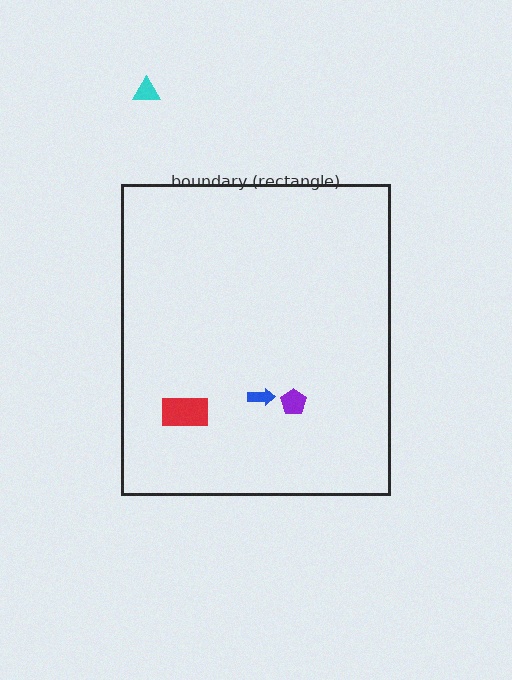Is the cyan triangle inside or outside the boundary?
Outside.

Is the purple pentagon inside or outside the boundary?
Inside.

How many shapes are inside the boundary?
3 inside, 1 outside.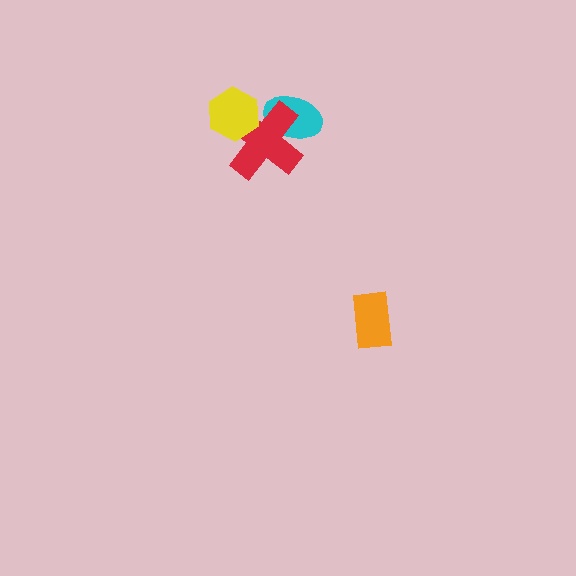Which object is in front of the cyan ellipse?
The red cross is in front of the cyan ellipse.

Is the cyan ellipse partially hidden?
Yes, it is partially covered by another shape.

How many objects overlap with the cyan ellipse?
1 object overlaps with the cyan ellipse.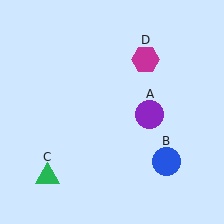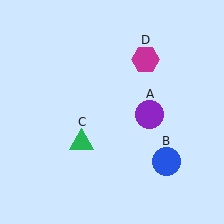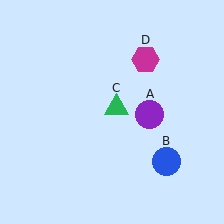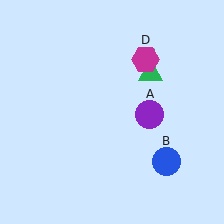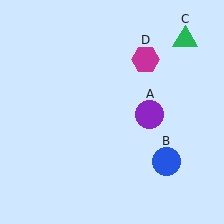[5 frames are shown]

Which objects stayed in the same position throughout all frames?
Purple circle (object A) and blue circle (object B) and magenta hexagon (object D) remained stationary.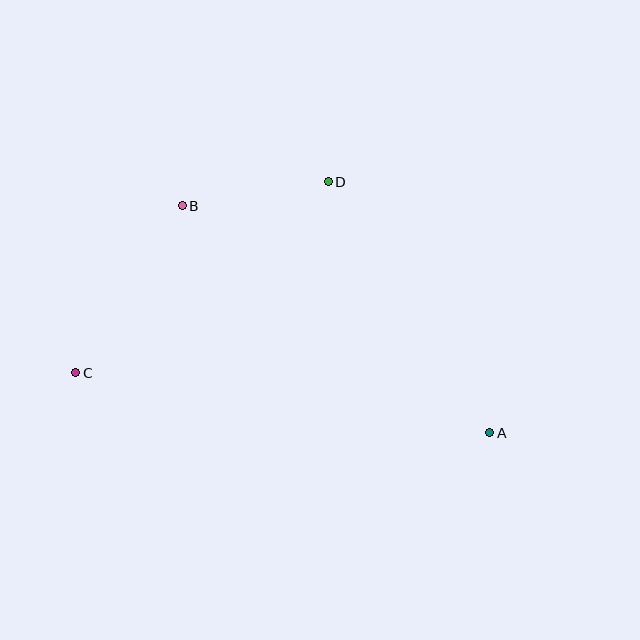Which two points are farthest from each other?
Points A and C are farthest from each other.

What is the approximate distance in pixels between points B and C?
The distance between B and C is approximately 198 pixels.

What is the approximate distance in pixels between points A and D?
The distance between A and D is approximately 298 pixels.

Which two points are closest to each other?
Points B and D are closest to each other.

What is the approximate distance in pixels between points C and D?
The distance between C and D is approximately 317 pixels.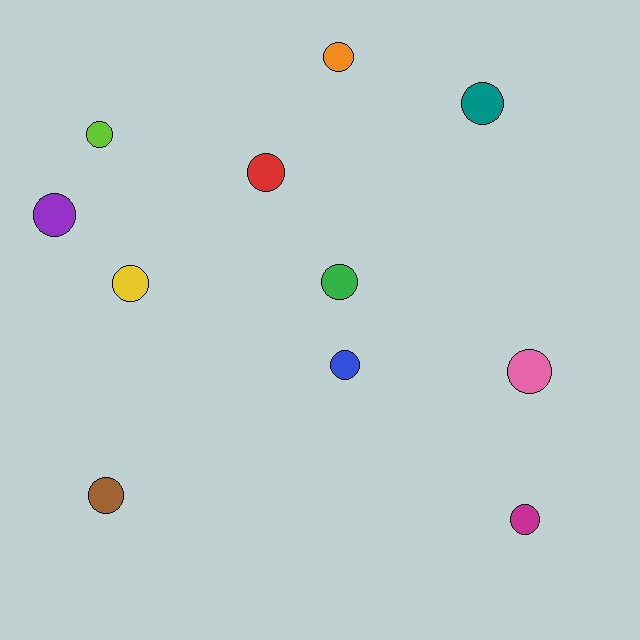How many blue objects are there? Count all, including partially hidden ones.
There is 1 blue object.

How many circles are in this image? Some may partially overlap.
There are 11 circles.